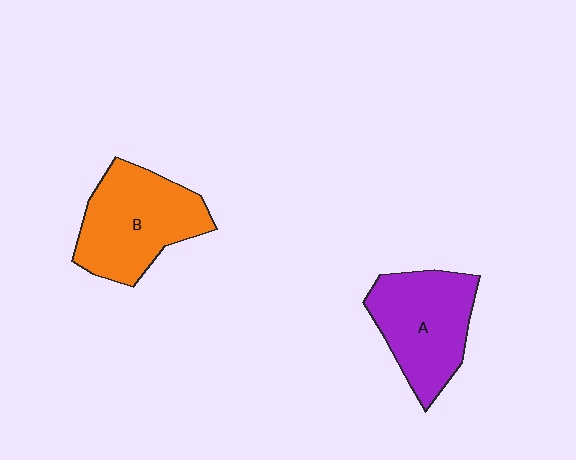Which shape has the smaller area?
Shape A (purple).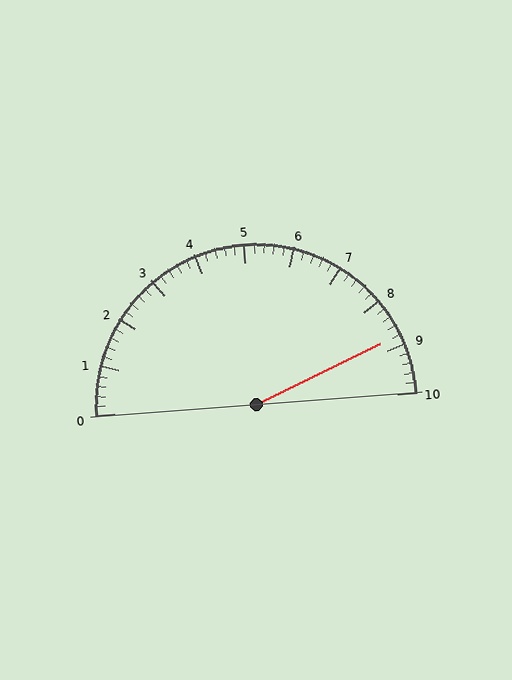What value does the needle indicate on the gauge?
The needle indicates approximately 8.8.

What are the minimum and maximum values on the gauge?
The gauge ranges from 0 to 10.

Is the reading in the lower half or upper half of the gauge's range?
The reading is in the upper half of the range (0 to 10).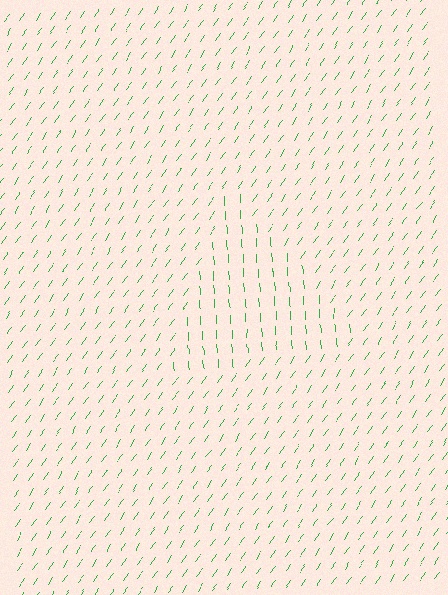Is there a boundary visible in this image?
Yes, there is a texture boundary formed by a change in line orientation.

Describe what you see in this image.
The image is filled with small green line segments. A triangle region in the image has lines oriented differently from the surrounding lines, creating a visible texture boundary.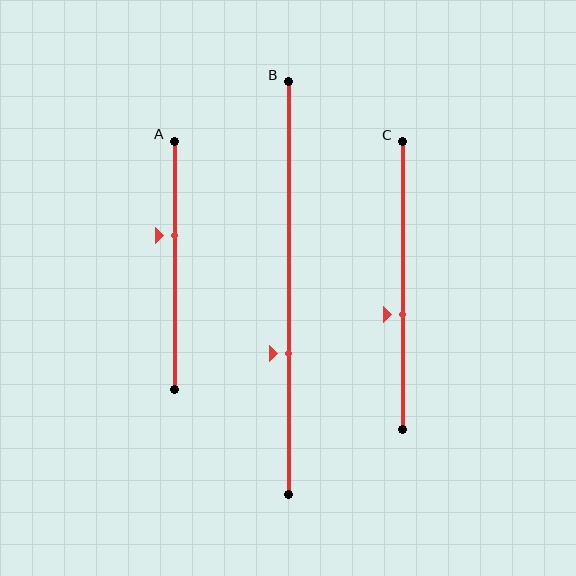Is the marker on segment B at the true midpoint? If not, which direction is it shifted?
No, the marker on segment B is shifted downward by about 16% of the segment length.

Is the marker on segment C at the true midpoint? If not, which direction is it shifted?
No, the marker on segment C is shifted downward by about 10% of the segment length.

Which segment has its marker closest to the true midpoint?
Segment C has its marker closest to the true midpoint.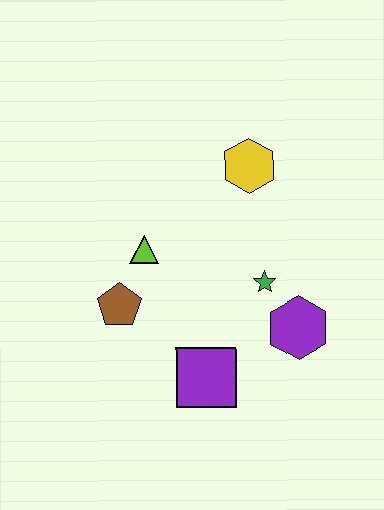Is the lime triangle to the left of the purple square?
Yes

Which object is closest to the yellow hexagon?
The green star is closest to the yellow hexagon.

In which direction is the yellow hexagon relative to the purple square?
The yellow hexagon is above the purple square.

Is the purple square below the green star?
Yes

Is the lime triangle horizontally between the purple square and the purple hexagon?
No